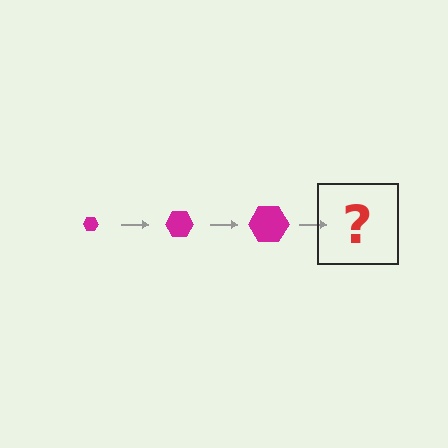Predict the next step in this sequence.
The next step is a magenta hexagon, larger than the previous one.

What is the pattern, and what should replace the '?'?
The pattern is that the hexagon gets progressively larger each step. The '?' should be a magenta hexagon, larger than the previous one.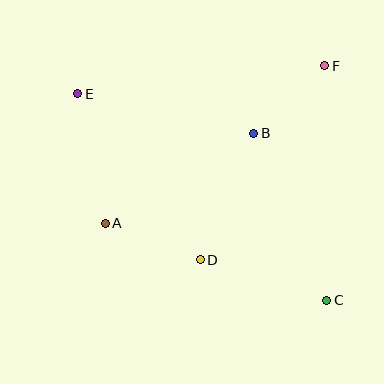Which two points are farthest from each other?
Points C and E are farthest from each other.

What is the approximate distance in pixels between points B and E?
The distance between B and E is approximately 180 pixels.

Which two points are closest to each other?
Points B and F are closest to each other.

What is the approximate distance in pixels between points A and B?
The distance between A and B is approximately 174 pixels.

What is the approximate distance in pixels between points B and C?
The distance between B and C is approximately 182 pixels.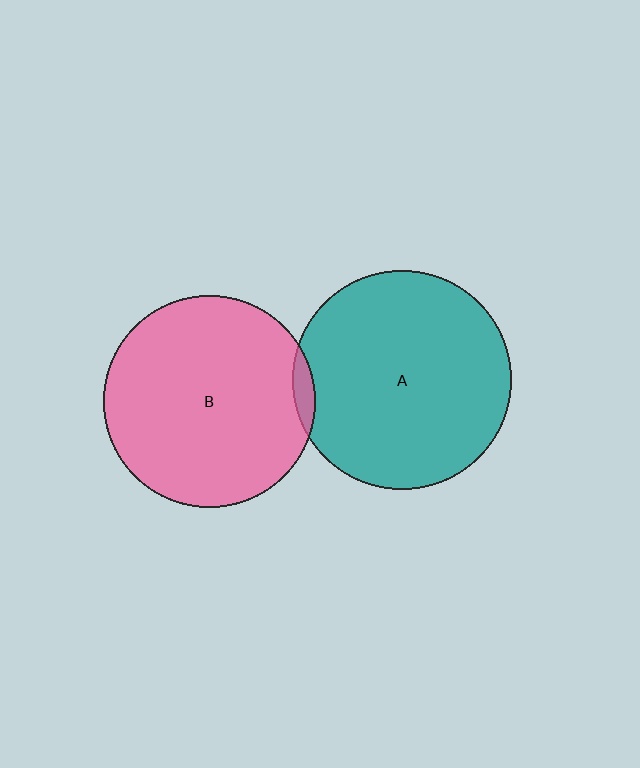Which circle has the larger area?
Circle A (teal).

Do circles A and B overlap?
Yes.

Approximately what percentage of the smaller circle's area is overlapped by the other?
Approximately 5%.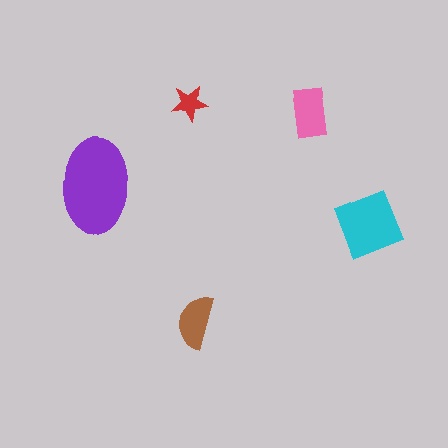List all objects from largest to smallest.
The purple ellipse, the cyan diamond, the pink rectangle, the brown semicircle, the red star.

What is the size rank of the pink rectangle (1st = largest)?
3rd.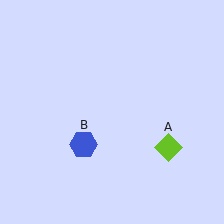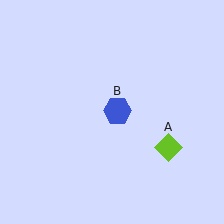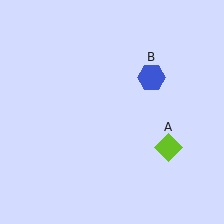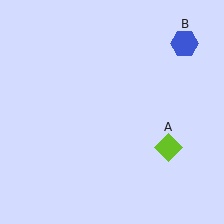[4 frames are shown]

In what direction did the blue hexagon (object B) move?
The blue hexagon (object B) moved up and to the right.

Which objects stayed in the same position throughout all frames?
Lime diamond (object A) remained stationary.